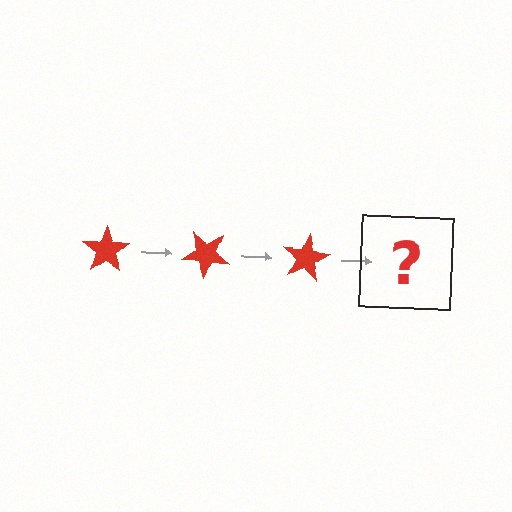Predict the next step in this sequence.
The next step is a red star rotated 120 degrees.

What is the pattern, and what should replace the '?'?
The pattern is that the star rotates 40 degrees each step. The '?' should be a red star rotated 120 degrees.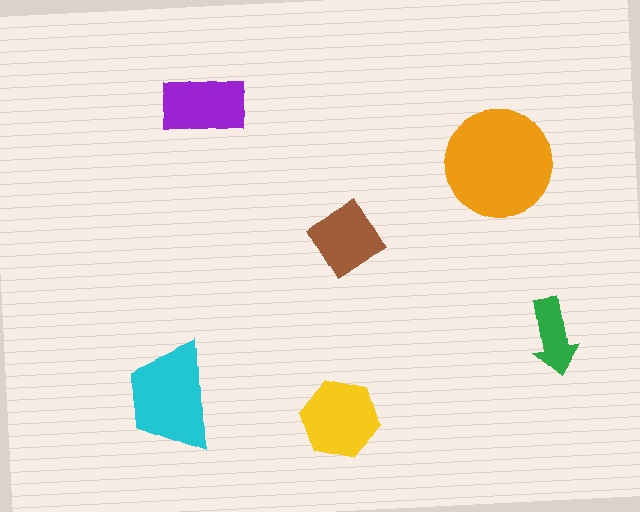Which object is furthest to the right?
The green arrow is rightmost.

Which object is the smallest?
The green arrow.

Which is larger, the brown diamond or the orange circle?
The orange circle.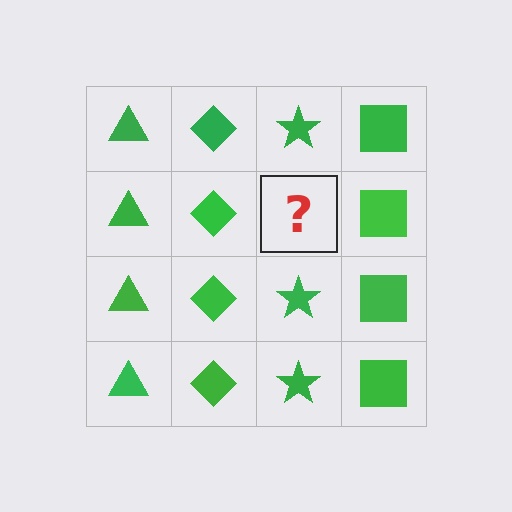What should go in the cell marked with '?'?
The missing cell should contain a green star.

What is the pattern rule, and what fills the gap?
The rule is that each column has a consistent shape. The gap should be filled with a green star.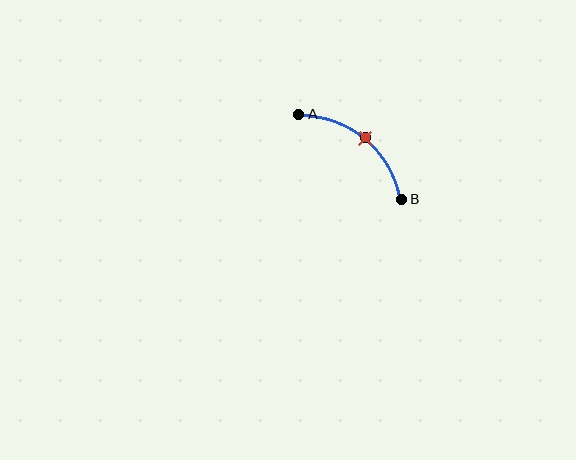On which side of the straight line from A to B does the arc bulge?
The arc bulges above and to the right of the straight line connecting A and B.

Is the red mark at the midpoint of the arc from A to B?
Yes. The red mark lies on the arc at equal arc-length from both A and B — it is the arc midpoint.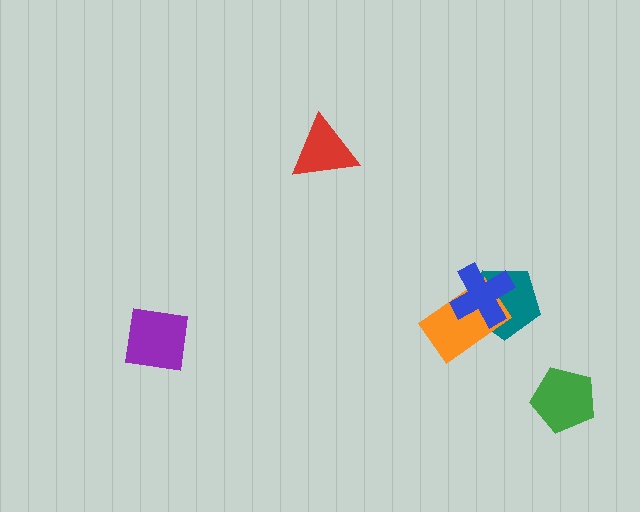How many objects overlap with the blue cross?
2 objects overlap with the blue cross.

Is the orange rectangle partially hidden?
Yes, it is partially covered by another shape.